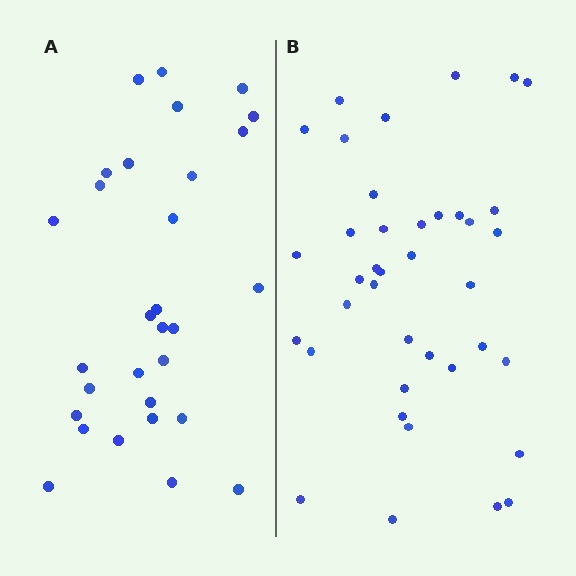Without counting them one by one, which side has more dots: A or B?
Region B (the right region) has more dots.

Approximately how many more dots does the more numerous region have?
Region B has roughly 8 or so more dots than region A.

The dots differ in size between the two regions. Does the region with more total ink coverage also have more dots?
No. Region A has more total ink coverage because its dots are larger, but region B actually contains more individual dots. Total area can be misleading — the number of items is what matters here.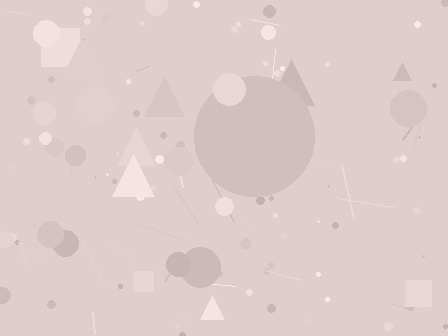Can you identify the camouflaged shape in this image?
The camouflaged shape is a circle.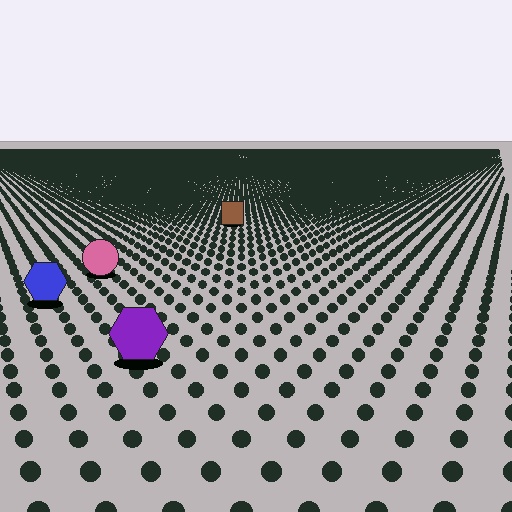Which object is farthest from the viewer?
The brown square is farthest from the viewer. It appears smaller and the ground texture around it is denser.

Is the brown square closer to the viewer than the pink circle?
No. The pink circle is closer — you can tell from the texture gradient: the ground texture is coarser near it.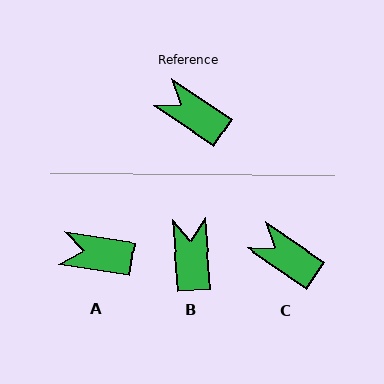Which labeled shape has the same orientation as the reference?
C.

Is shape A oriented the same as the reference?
No, it is off by about 25 degrees.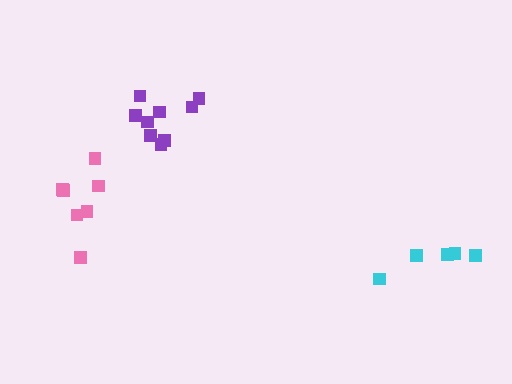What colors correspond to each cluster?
The clusters are colored: purple, cyan, pink.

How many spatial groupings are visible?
There are 3 spatial groupings.